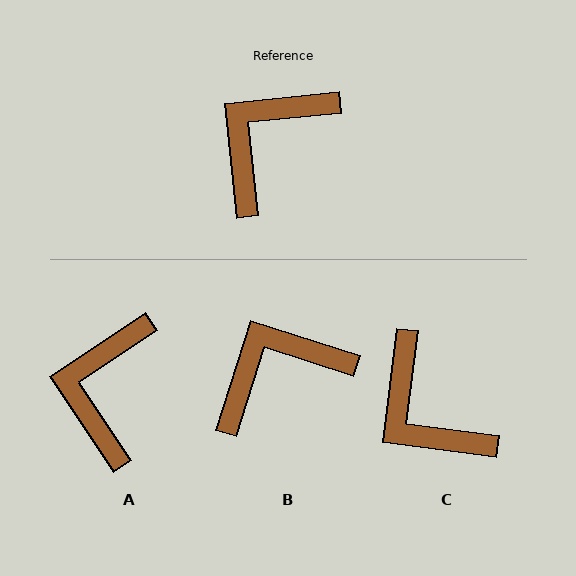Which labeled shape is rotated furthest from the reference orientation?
C, about 77 degrees away.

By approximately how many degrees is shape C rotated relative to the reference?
Approximately 77 degrees counter-clockwise.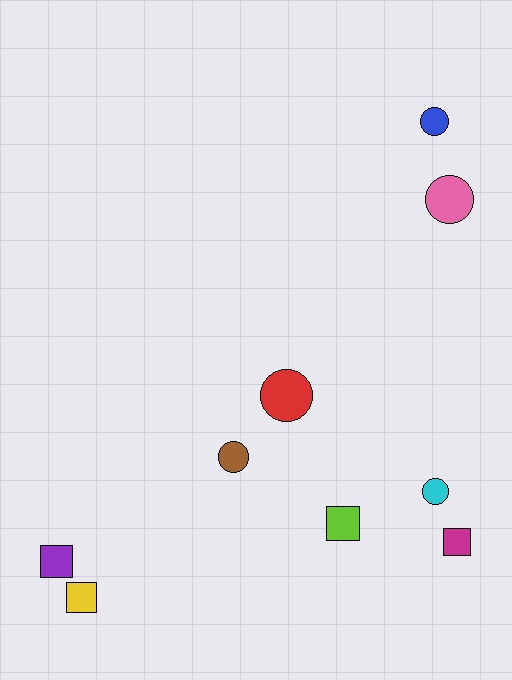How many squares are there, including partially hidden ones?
There are 4 squares.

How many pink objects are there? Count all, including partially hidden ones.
There is 1 pink object.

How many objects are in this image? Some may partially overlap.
There are 9 objects.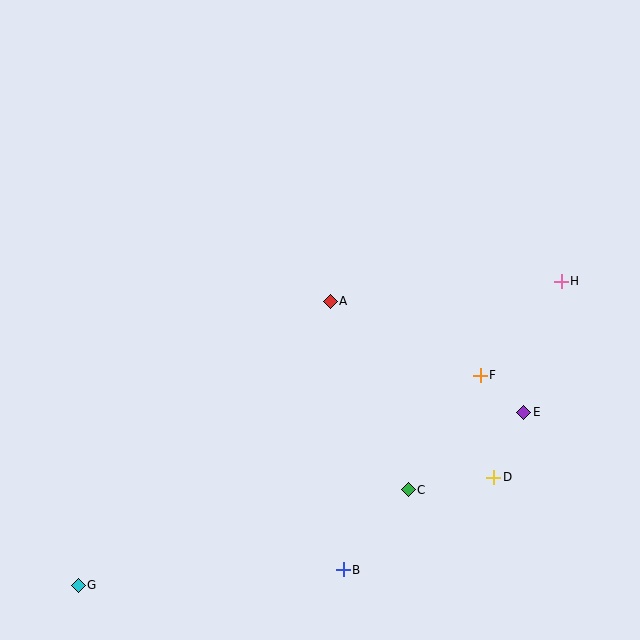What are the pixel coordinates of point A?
Point A is at (330, 301).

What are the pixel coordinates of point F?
Point F is at (480, 375).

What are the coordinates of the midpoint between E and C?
The midpoint between E and C is at (466, 451).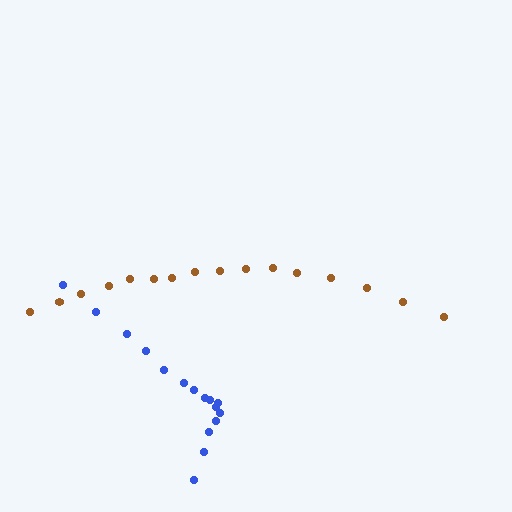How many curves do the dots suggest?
There are 2 distinct paths.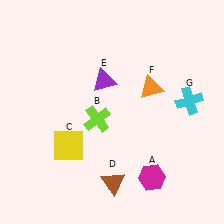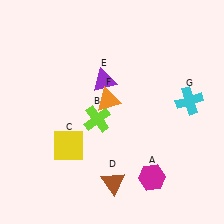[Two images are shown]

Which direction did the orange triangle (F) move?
The orange triangle (F) moved left.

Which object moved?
The orange triangle (F) moved left.